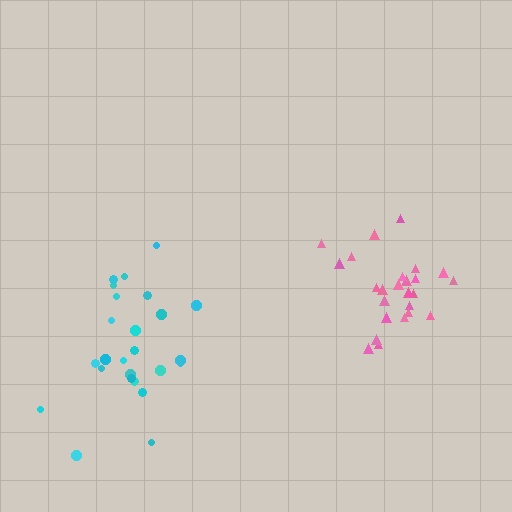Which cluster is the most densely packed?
Pink.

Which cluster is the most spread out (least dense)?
Cyan.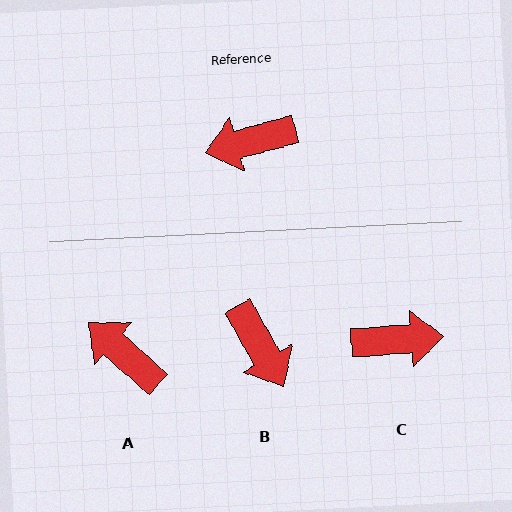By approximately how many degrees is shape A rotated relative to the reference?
Approximately 57 degrees clockwise.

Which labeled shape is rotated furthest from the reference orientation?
C, about 169 degrees away.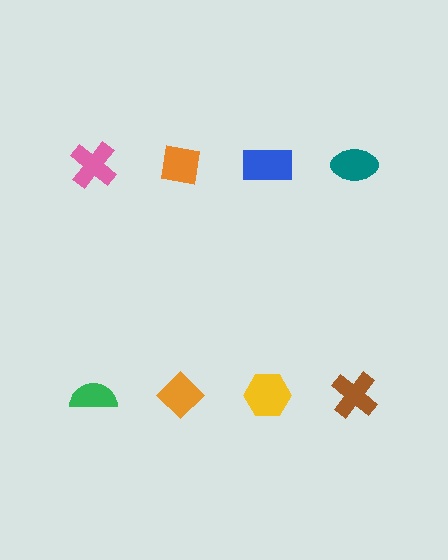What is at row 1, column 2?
An orange square.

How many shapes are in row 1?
4 shapes.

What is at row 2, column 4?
A brown cross.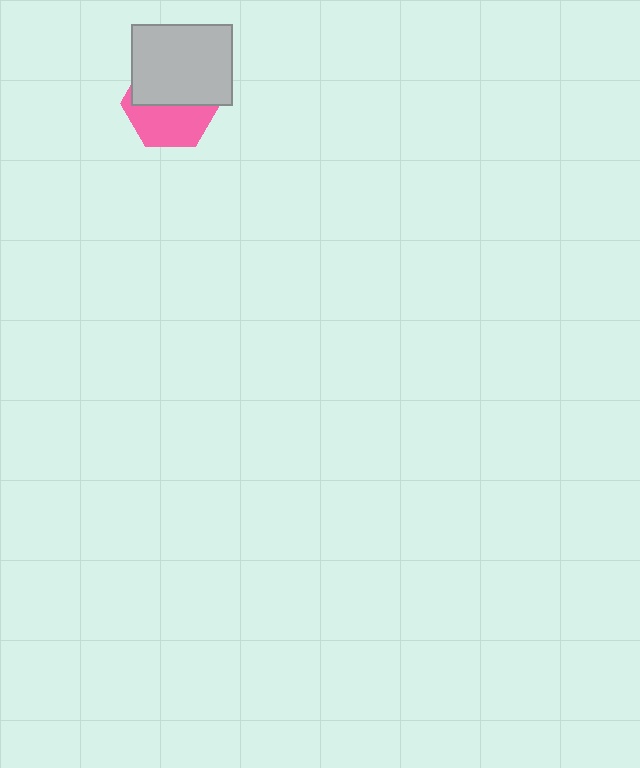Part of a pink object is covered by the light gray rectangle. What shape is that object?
It is a hexagon.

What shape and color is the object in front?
The object in front is a light gray rectangle.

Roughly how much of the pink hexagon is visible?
About half of it is visible (roughly 49%).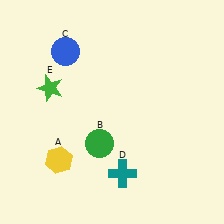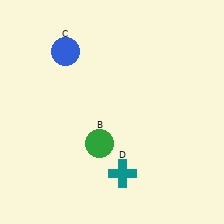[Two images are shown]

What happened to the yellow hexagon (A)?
The yellow hexagon (A) was removed in Image 2. It was in the bottom-left area of Image 1.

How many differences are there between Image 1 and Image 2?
There are 2 differences between the two images.